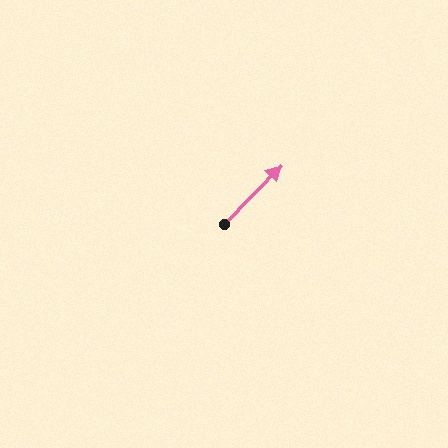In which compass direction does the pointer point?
Northeast.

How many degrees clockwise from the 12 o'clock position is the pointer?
Approximately 44 degrees.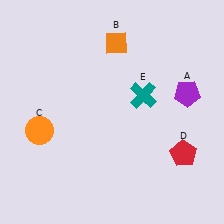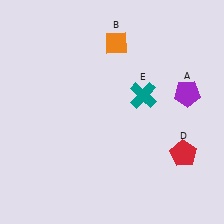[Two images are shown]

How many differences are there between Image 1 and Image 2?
There is 1 difference between the two images.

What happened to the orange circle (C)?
The orange circle (C) was removed in Image 2. It was in the bottom-left area of Image 1.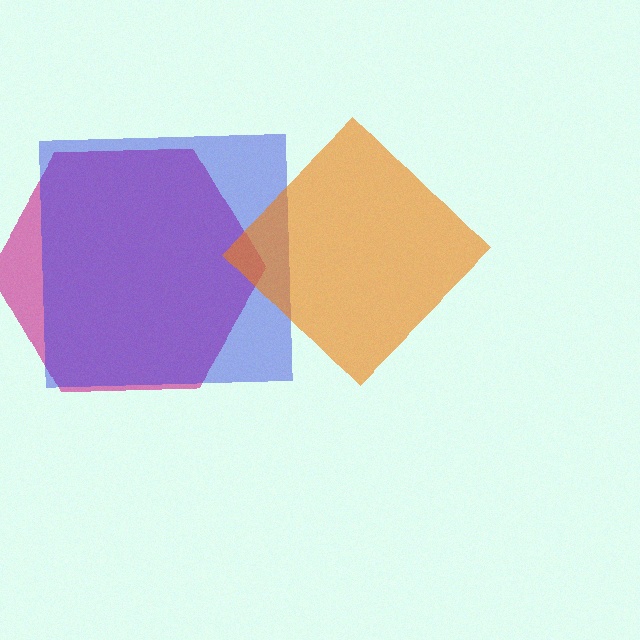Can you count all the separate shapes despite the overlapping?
Yes, there are 3 separate shapes.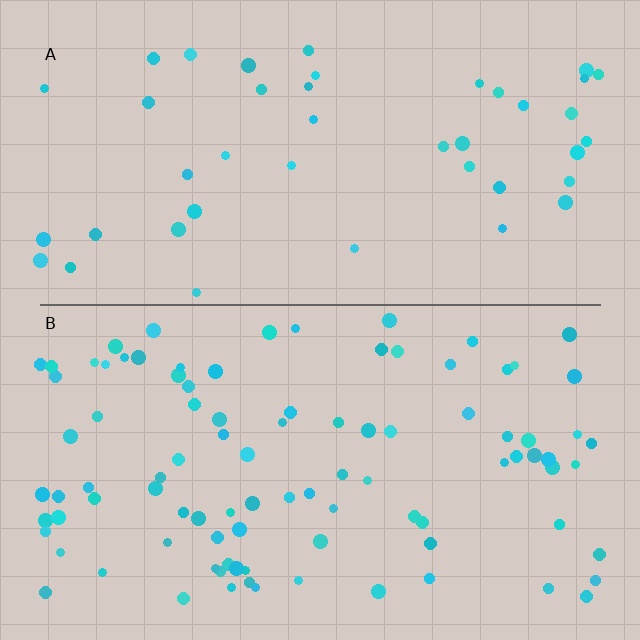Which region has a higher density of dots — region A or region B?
B (the bottom).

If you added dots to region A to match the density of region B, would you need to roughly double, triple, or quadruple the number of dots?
Approximately double.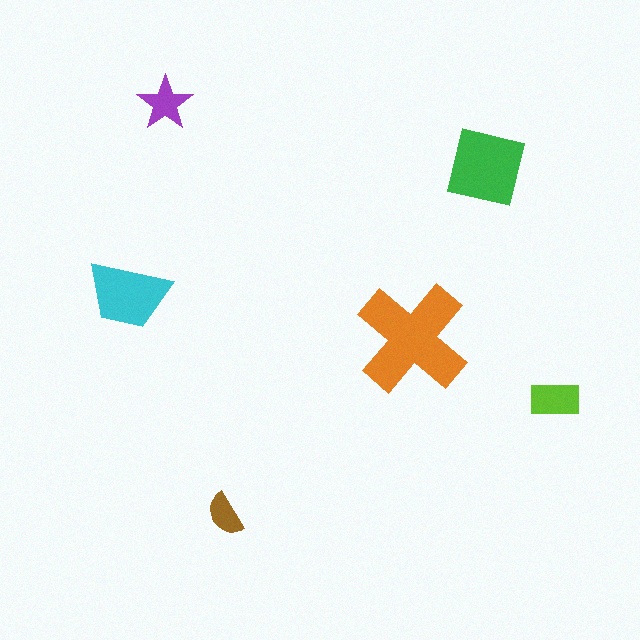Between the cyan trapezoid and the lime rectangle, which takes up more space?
The cyan trapezoid.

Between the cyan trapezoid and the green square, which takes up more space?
The green square.